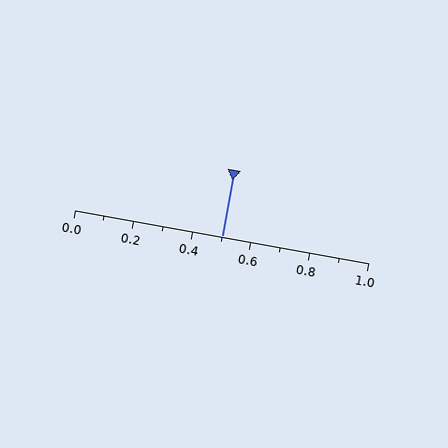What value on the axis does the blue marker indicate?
The marker indicates approximately 0.5.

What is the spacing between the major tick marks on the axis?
The major ticks are spaced 0.2 apart.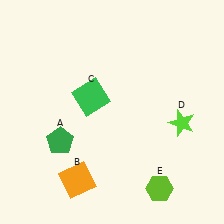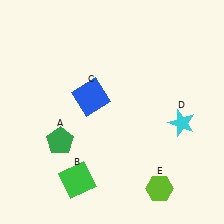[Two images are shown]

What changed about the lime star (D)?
In Image 1, D is lime. In Image 2, it changed to cyan.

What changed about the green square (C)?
In Image 1, C is green. In Image 2, it changed to blue.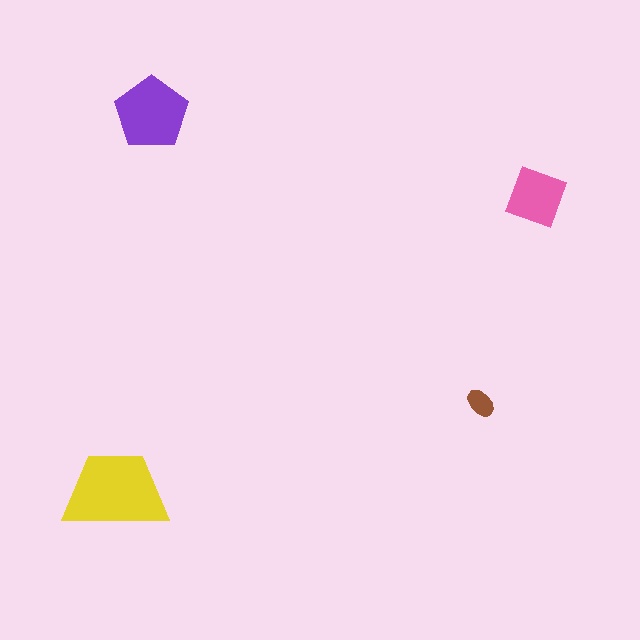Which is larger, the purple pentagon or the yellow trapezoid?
The yellow trapezoid.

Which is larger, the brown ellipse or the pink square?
The pink square.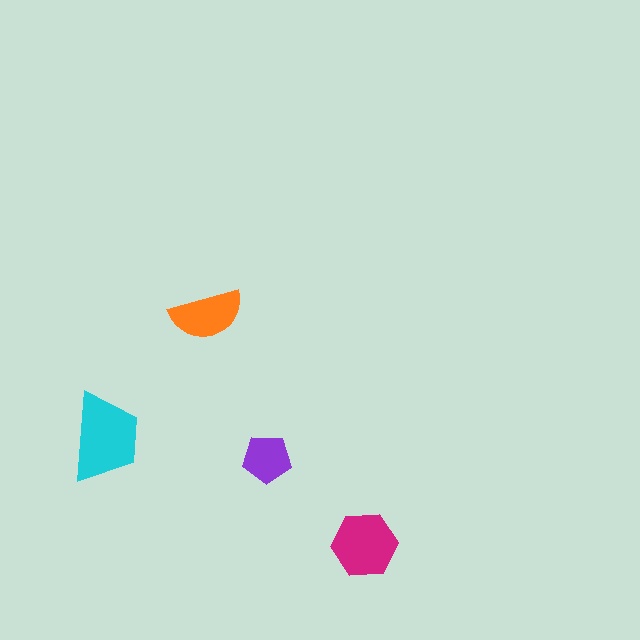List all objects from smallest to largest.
The purple pentagon, the orange semicircle, the magenta hexagon, the cyan trapezoid.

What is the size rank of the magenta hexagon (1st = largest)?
2nd.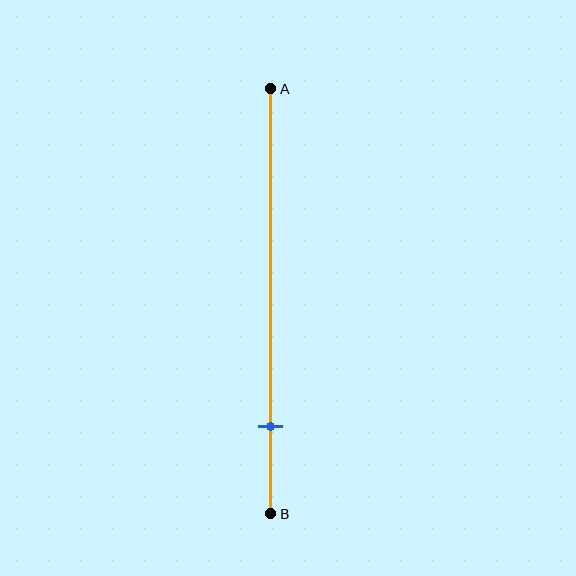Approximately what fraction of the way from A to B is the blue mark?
The blue mark is approximately 80% of the way from A to B.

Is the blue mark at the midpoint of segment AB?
No, the mark is at about 80% from A, not at the 50% midpoint.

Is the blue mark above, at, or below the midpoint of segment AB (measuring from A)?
The blue mark is below the midpoint of segment AB.